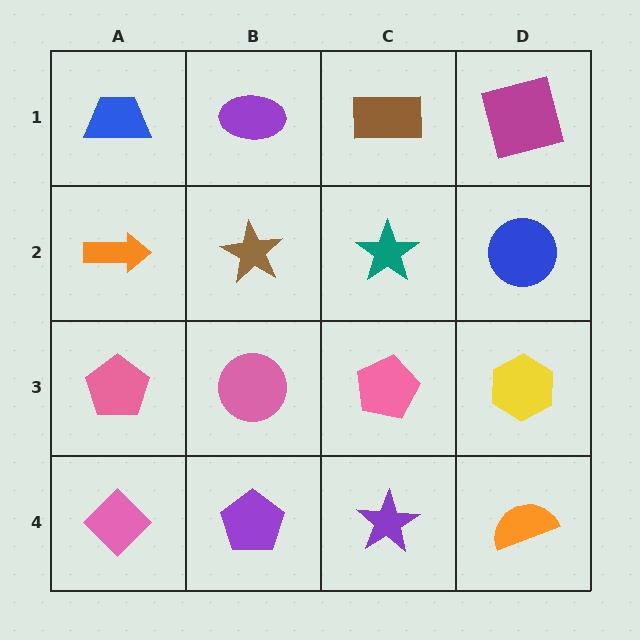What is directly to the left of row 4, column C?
A purple pentagon.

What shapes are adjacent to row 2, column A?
A blue trapezoid (row 1, column A), a pink pentagon (row 3, column A), a brown star (row 2, column B).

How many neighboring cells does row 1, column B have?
3.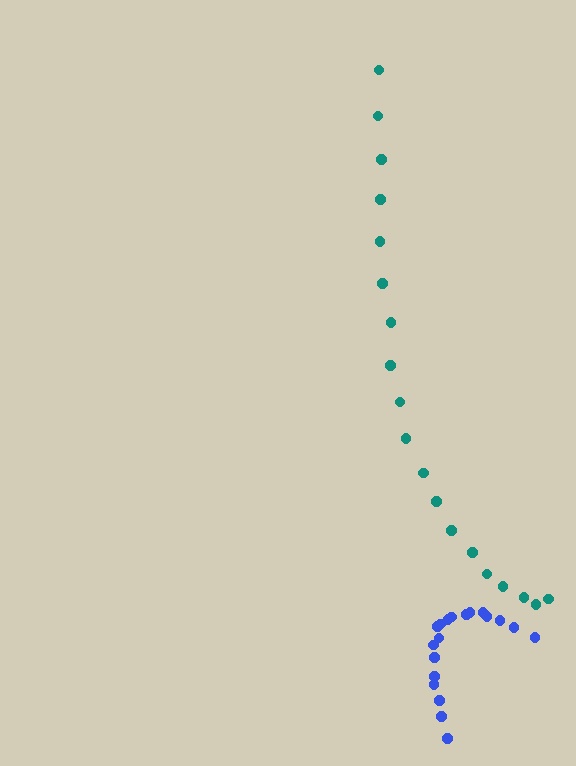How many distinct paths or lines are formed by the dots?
There are 2 distinct paths.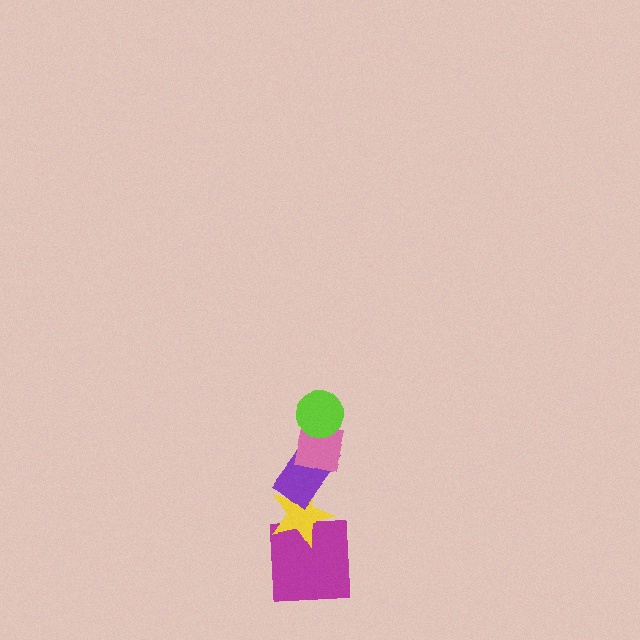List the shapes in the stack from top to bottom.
From top to bottom: the lime circle, the pink square, the purple rectangle, the yellow star, the magenta square.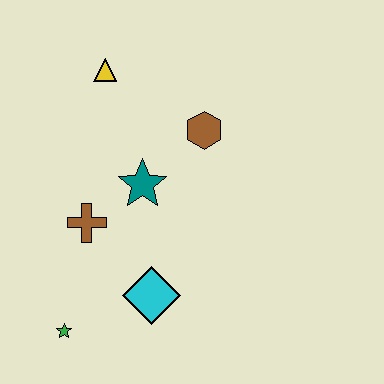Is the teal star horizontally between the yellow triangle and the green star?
No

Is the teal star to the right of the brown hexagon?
No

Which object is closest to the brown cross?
The teal star is closest to the brown cross.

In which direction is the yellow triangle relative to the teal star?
The yellow triangle is above the teal star.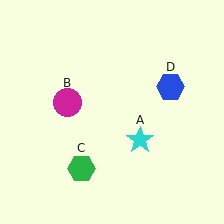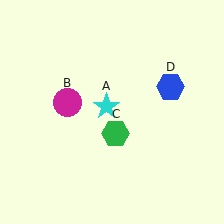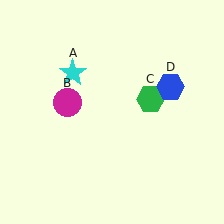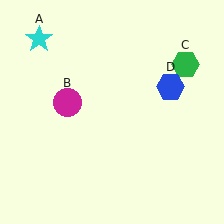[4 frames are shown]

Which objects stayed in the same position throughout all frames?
Magenta circle (object B) and blue hexagon (object D) remained stationary.